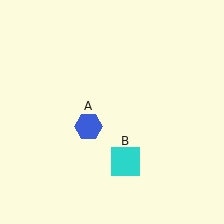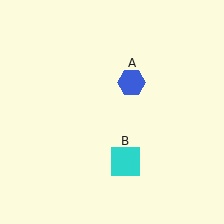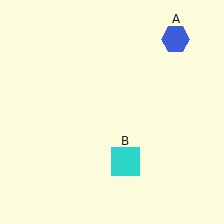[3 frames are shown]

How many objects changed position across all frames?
1 object changed position: blue hexagon (object A).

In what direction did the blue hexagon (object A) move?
The blue hexagon (object A) moved up and to the right.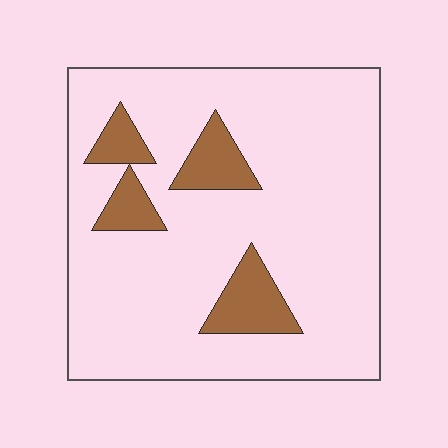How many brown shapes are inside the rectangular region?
4.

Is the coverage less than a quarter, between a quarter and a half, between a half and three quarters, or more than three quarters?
Less than a quarter.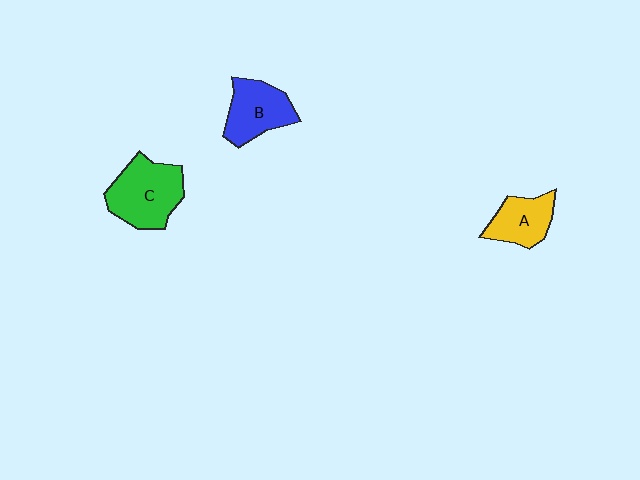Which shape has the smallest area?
Shape A (yellow).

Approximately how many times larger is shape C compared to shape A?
Approximately 1.6 times.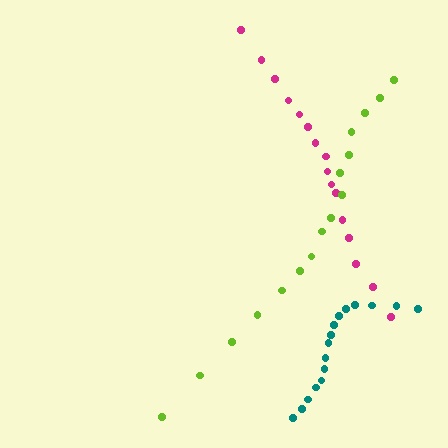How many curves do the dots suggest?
There are 3 distinct paths.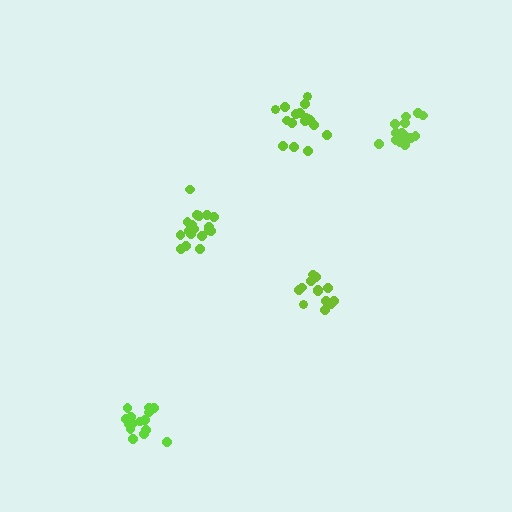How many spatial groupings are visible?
There are 5 spatial groupings.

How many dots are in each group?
Group 1: 17 dots, Group 2: 19 dots, Group 3: 16 dots, Group 4: 15 dots, Group 5: 13 dots (80 total).